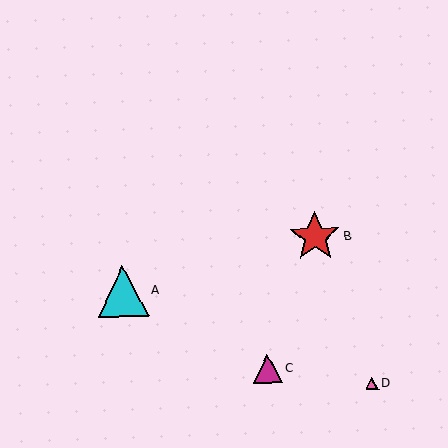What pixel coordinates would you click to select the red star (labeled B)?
Click at (315, 237) to select the red star B.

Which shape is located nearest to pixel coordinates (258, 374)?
The magenta triangle (labeled C) at (268, 369) is nearest to that location.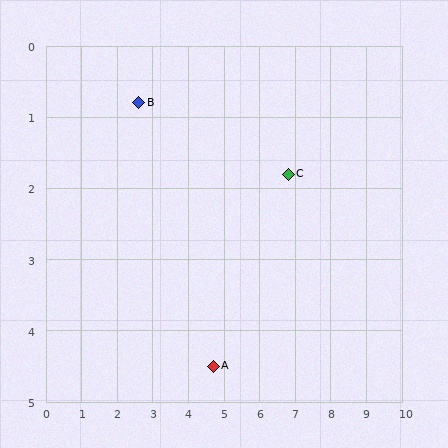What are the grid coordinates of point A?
Point A is at approximately (4.7, 4.5).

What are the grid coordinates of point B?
Point B is at approximately (2.6, 0.8).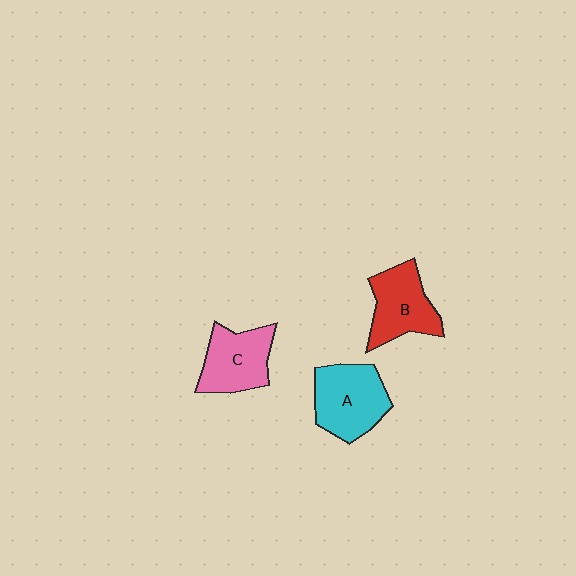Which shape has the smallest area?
Shape C (pink).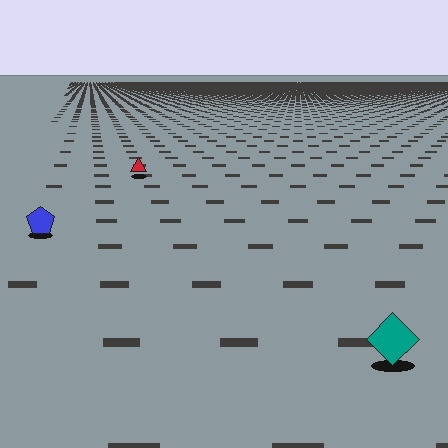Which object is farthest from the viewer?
The red triangle is farthest from the viewer. It appears smaller and the ground texture around it is denser.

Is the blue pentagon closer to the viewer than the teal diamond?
No. The teal diamond is closer — you can tell from the texture gradient: the ground texture is coarser near it.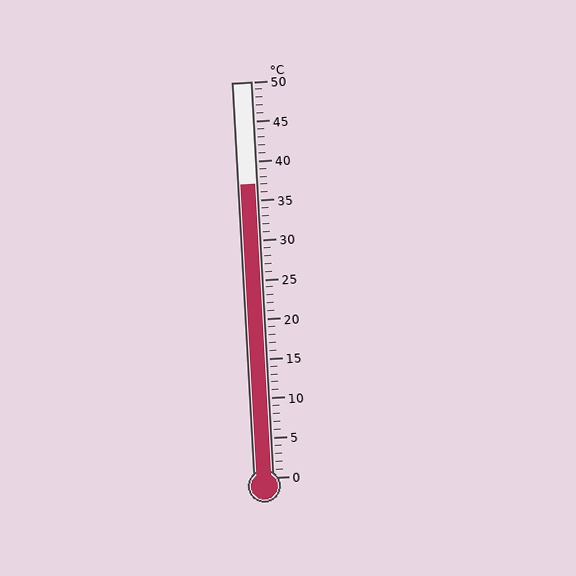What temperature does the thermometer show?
The thermometer shows approximately 37°C.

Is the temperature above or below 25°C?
The temperature is above 25°C.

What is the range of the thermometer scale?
The thermometer scale ranges from 0°C to 50°C.